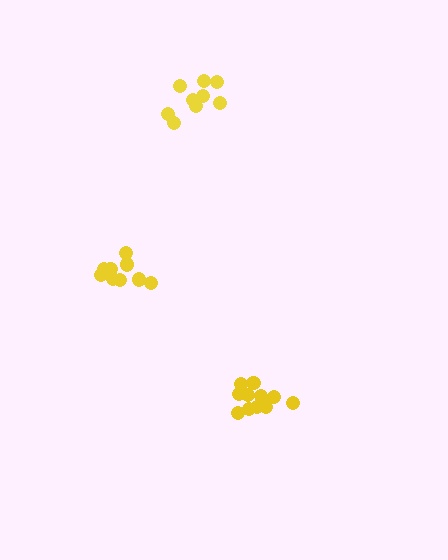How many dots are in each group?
Group 1: 12 dots, Group 2: 9 dots, Group 3: 9 dots (30 total).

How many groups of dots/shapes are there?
There are 3 groups.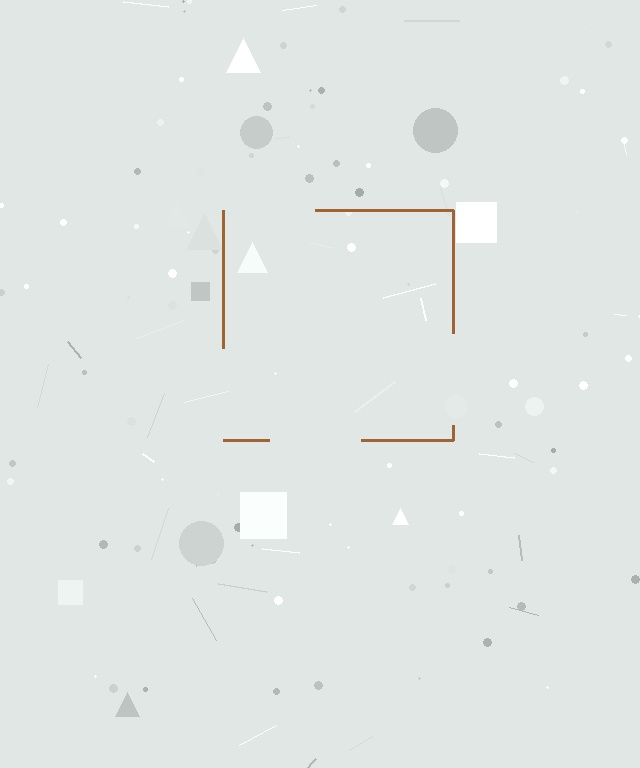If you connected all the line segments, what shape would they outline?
They would outline a square.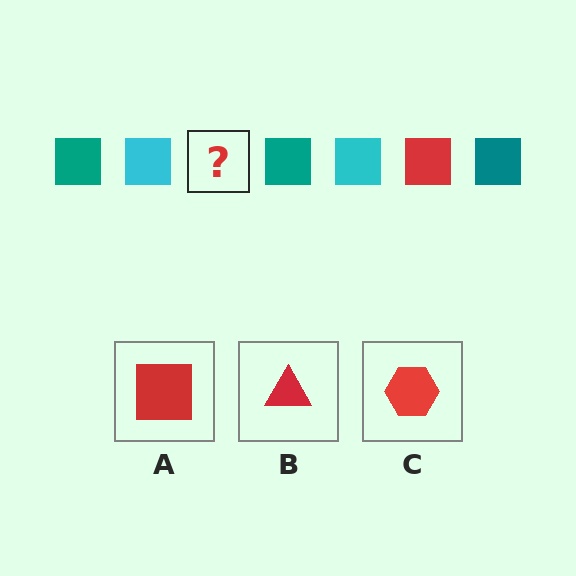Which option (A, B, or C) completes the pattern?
A.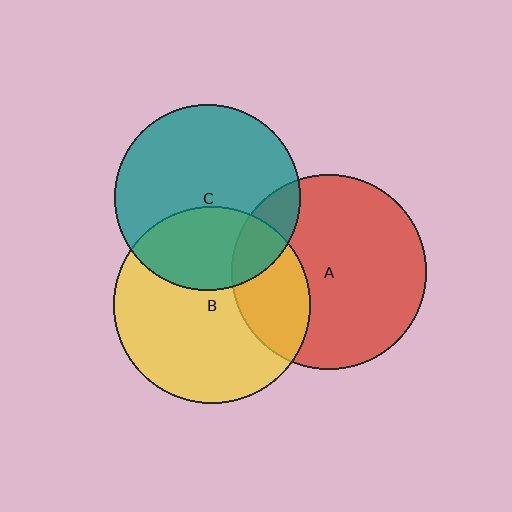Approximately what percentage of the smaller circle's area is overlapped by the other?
Approximately 25%.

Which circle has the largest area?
Circle B (yellow).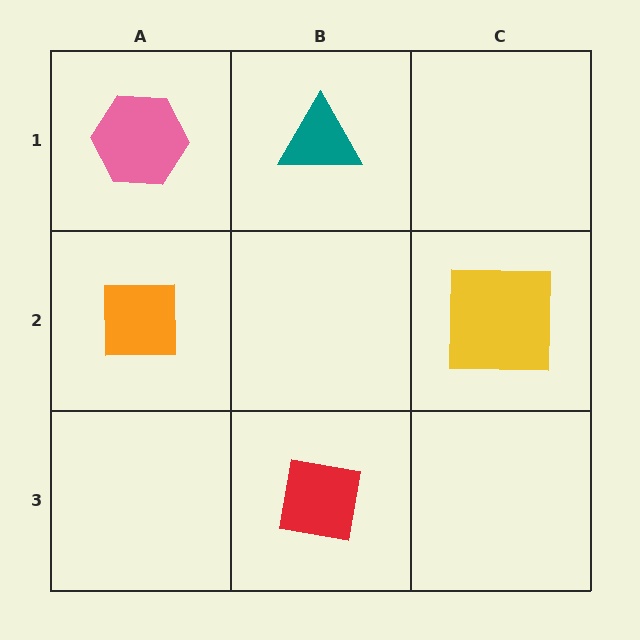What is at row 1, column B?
A teal triangle.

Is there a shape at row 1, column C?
No, that cell is empty.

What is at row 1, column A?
A pink hexagon.